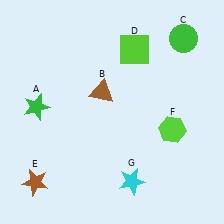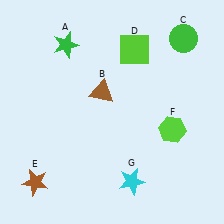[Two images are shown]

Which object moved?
The green star (A) moved up.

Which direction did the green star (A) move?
The green star (A) moved up.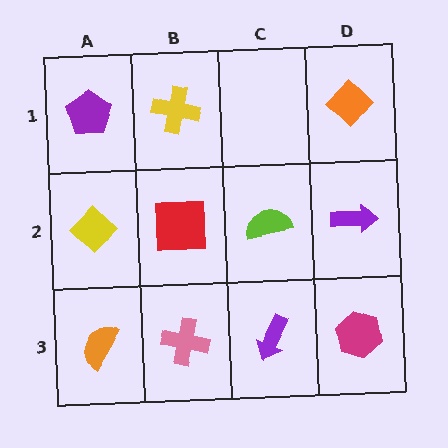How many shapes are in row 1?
3 shapes.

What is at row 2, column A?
A yellow diamond.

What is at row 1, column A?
A purple pentagon.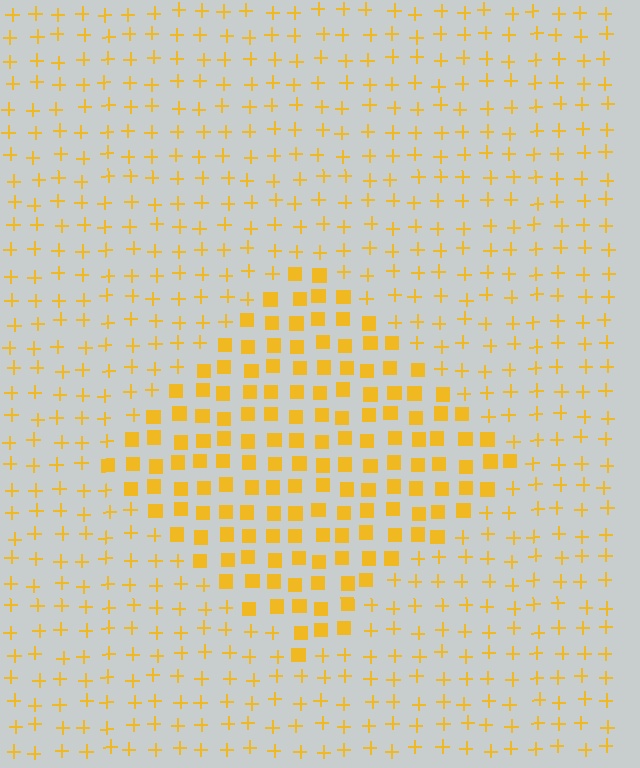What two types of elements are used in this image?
The image uses squares inside the diamond region and plus signs outside it.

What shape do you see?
I see a diamond.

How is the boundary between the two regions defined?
The boundary is defined by a change in element shape: squares inside vs. plus signs outside. All elements share the same color and spacing.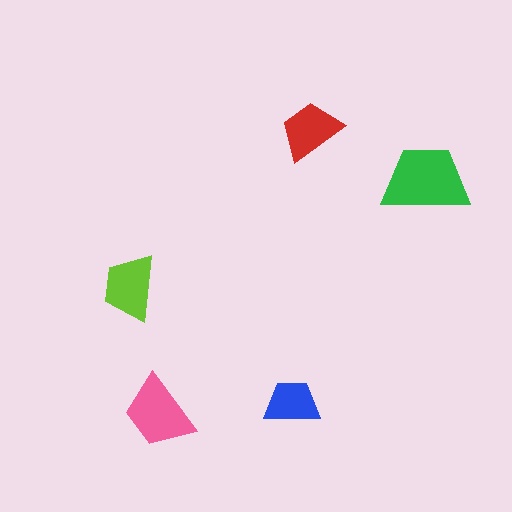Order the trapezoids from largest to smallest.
the green one, the pink one, the lime one, the red one, the blue one.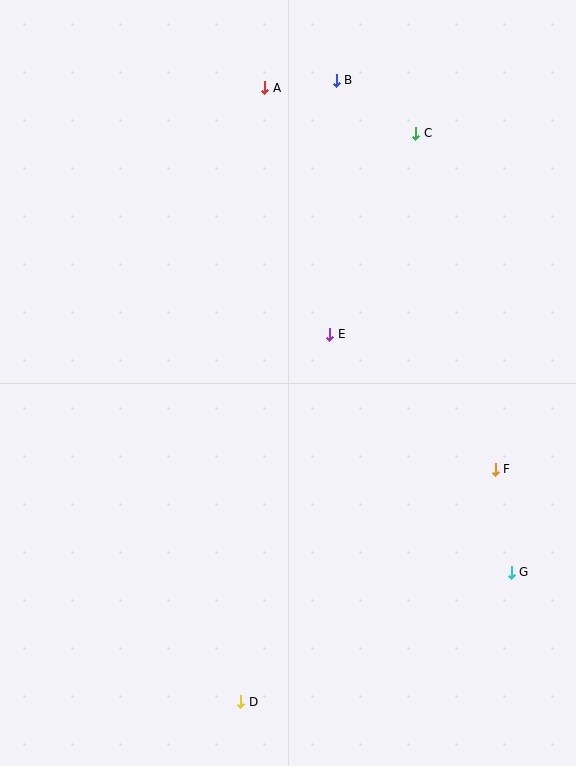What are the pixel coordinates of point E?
Point E is at (330, 334).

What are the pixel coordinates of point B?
Point B is at (336, 80).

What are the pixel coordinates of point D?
Point D is at (241, 702).